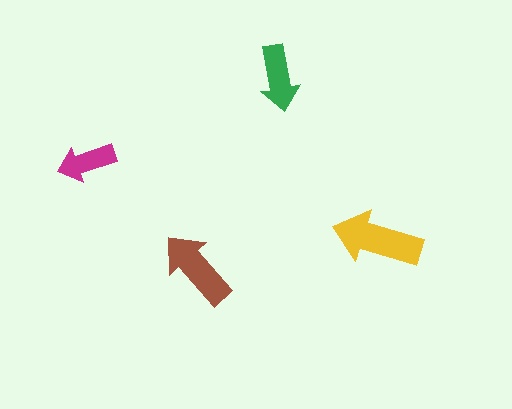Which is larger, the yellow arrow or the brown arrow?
The yellow one.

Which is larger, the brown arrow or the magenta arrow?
The brown one.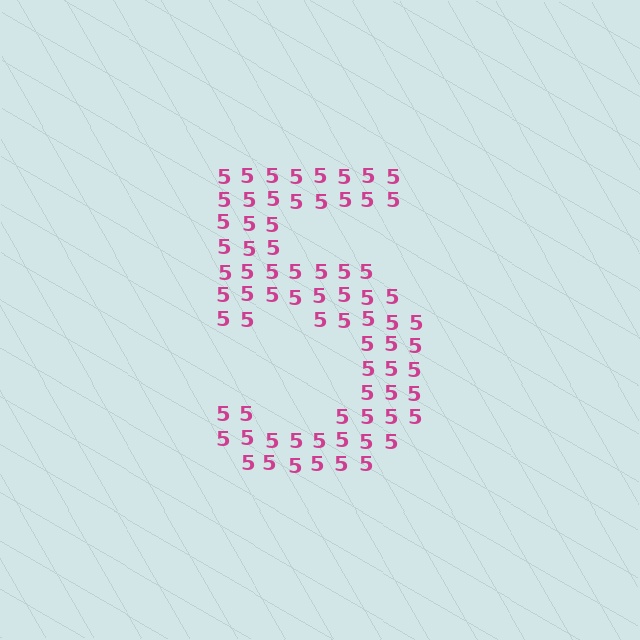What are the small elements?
The small elements are digit 5's.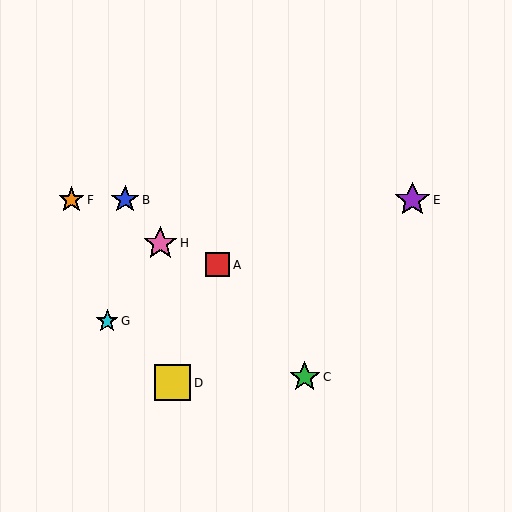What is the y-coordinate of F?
Object F is at y≈200.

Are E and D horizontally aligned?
No, E is at y≈200 and D is at y≈383.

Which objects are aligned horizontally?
Objects B, E, F are aligned horizontally.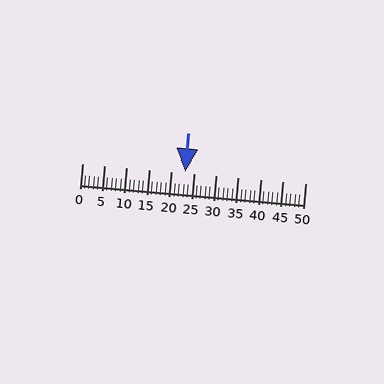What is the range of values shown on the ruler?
The ruler shows values from 0 to 50.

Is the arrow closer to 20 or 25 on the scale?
The arrow is closer to 25.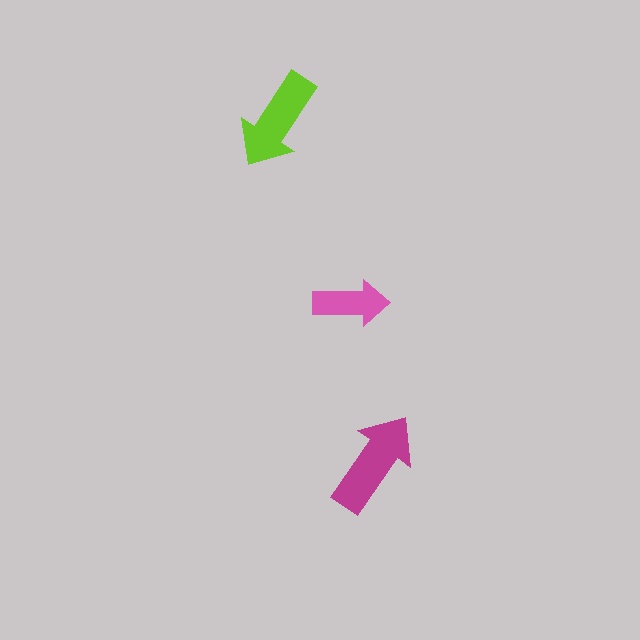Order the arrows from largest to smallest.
the magenta one, the lime one, the pink one.